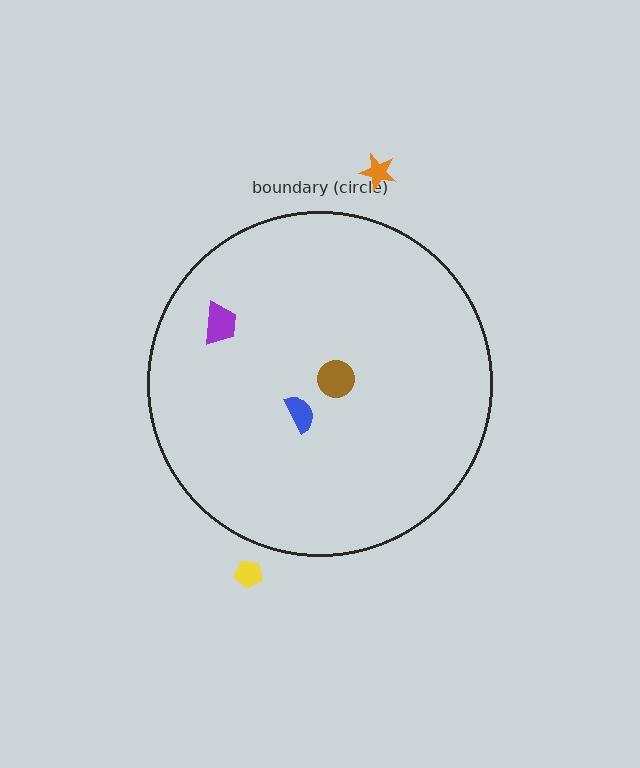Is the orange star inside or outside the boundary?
Outside.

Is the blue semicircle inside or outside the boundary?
Inside.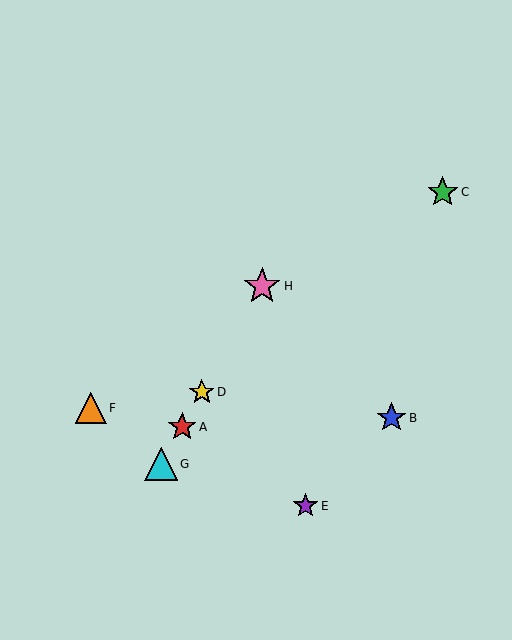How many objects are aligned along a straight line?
4 objects (A, D, G, H) are aligned along a straight line.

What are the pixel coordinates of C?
Object C is at (443, 192).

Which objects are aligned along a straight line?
Objects A, D, G, H are aligned along a straight line.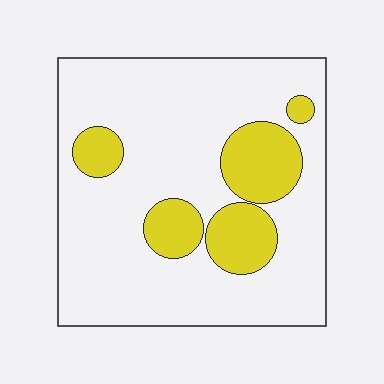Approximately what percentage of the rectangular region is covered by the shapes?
Approximately 20%.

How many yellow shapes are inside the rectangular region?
5.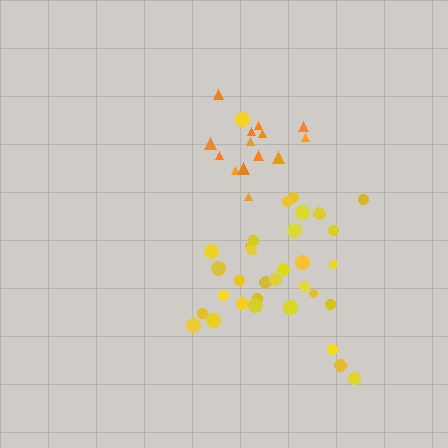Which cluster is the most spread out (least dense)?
Yellow.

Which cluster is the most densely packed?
Orange.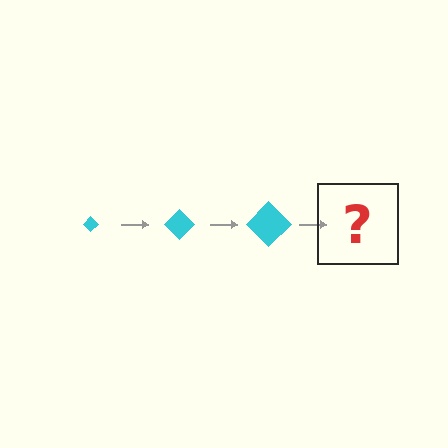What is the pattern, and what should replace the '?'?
The pattern is that the diamond gets progressively larger each step. The '?' should be a cyan diamond, larger than the previous one.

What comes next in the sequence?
The next element should be a cyan diamond, larger than the previous one.